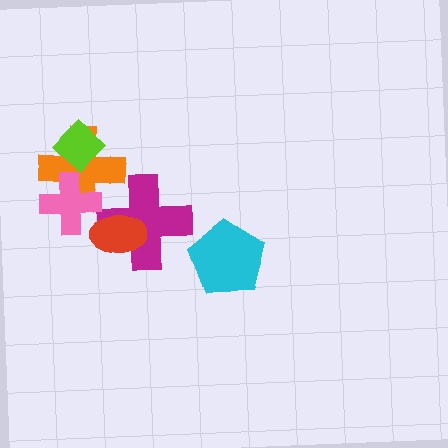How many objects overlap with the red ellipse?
1 object overlaps with the red ellipse.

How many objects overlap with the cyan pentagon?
0 objects overlap with the cyan pentagon.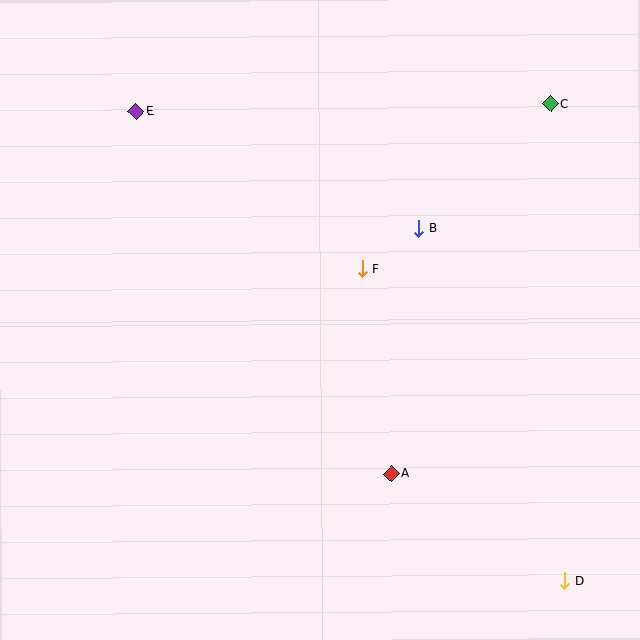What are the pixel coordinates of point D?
Point D is at (565, 581).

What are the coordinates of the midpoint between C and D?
The midpoint between C and D is at (558, 343).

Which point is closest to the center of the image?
Point F at (362, 268) is closest to the center.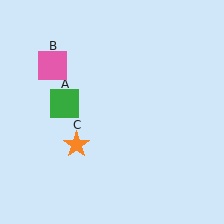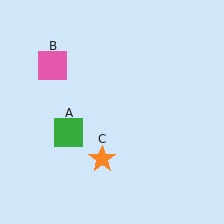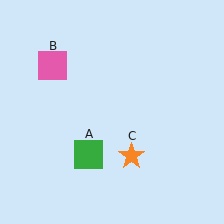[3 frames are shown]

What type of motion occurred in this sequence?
The green square (object A), orange star (object C) rotated counterclockwise around the center of the scene.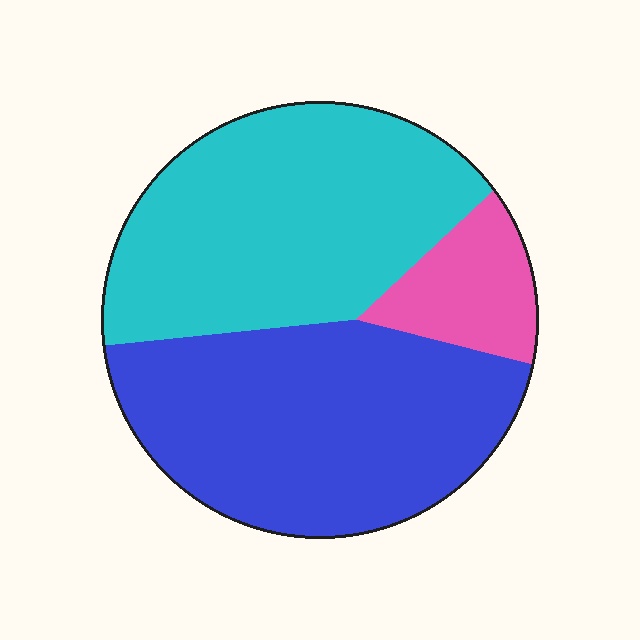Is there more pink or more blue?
Blue.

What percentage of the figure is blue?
Blue covers 45% of the figure.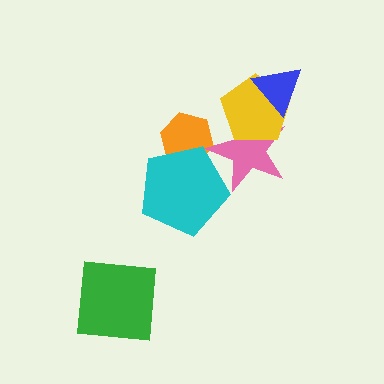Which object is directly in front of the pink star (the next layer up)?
The yellow pentagon is directly in front of the pink star.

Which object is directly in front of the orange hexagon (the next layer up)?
The pink star is directly in front of the orange hexagon.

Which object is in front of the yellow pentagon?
The blue triangle is in front of the yellow pentagon.